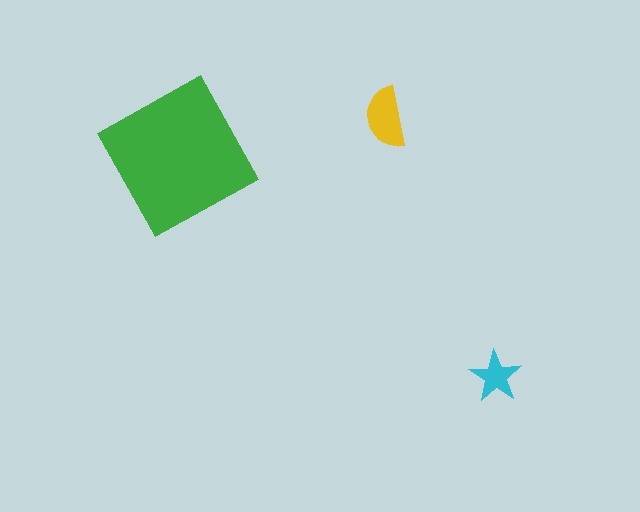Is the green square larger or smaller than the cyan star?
Larger.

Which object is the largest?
The green square.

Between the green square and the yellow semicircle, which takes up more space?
The green square.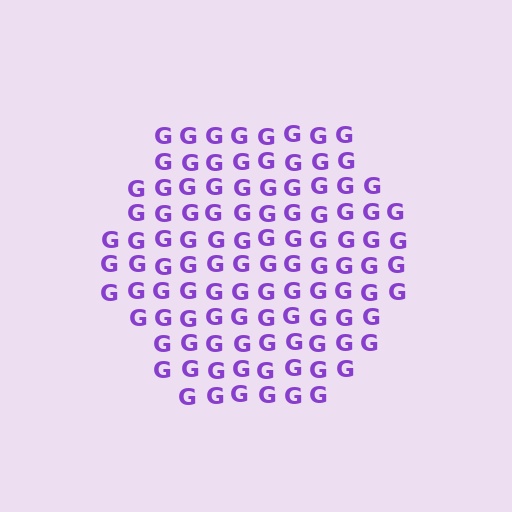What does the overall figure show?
The overall figure shows a hexagon.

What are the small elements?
The small elements are letter G's.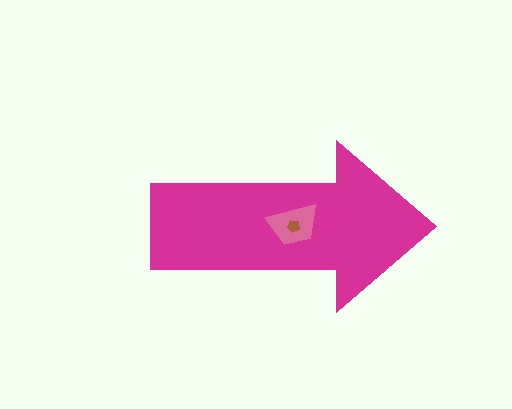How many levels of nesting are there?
3.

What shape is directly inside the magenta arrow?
The pink trapezoid.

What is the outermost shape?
The magenta arrow.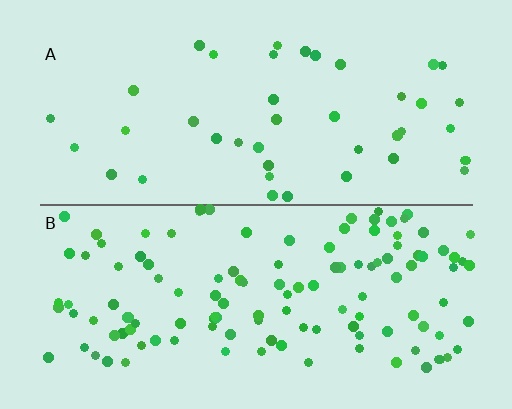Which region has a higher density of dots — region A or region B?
B (the bottom).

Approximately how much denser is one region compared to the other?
Approximately 2.9× — region B over region A.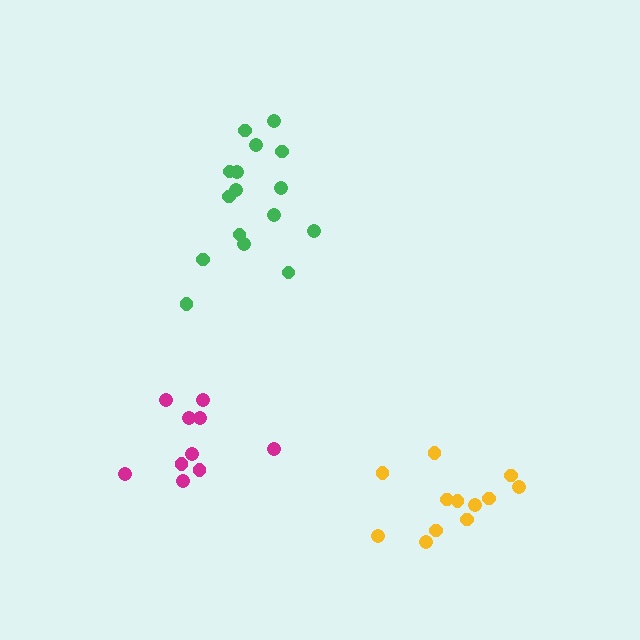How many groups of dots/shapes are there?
There are 3 groups.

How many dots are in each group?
Group 1: 16 dots, Group 2: 10 dots, Group 3: 12 dots (38 total).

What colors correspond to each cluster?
The clusters are colored: green, magenta, yellow.